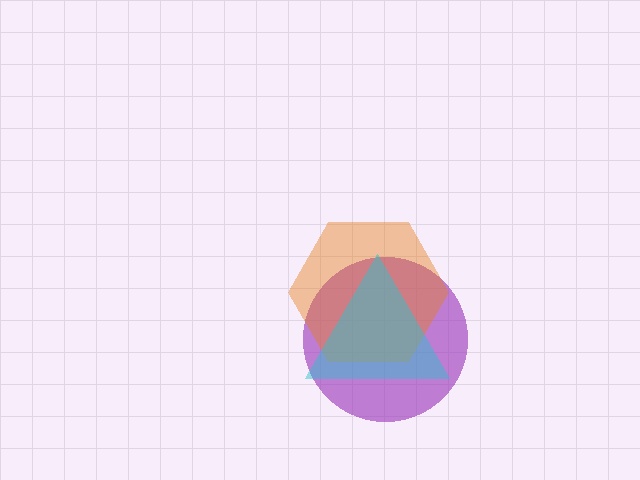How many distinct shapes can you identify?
There are 3 distinct shapes: a purple circle, an orange hexagon, a cyan triangle.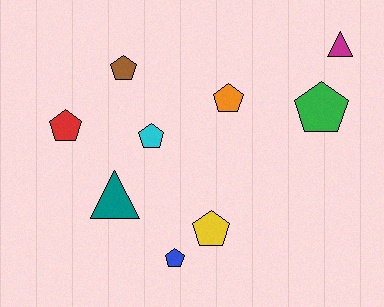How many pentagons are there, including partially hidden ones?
There are 7 pentagons.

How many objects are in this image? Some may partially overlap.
There are 9 objects.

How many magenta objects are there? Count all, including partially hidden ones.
There is 1 magenta object.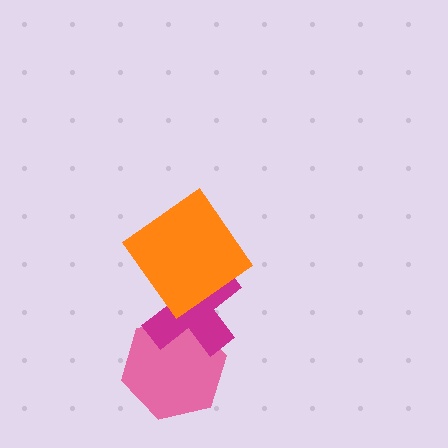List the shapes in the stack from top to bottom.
From top to bottom: the orange diamond, the magenta cross, the pink hexagon.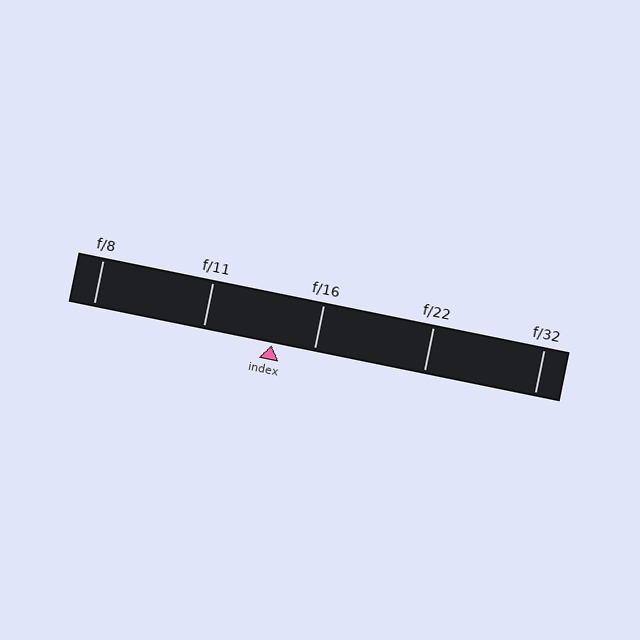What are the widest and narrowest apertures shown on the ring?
The widest aperture shown is f/8 and the narrowest is f/32.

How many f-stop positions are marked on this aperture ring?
There are 5 f-stop positions marked.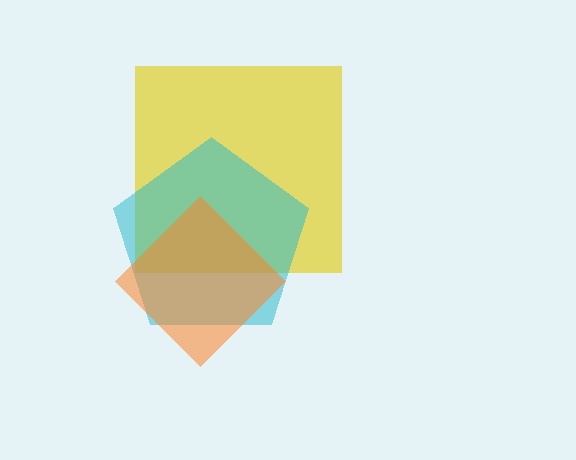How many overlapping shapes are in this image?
There are 3 overlapping shapes in the image.